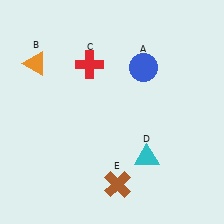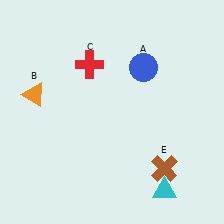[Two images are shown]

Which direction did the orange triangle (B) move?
The orange triangle (B) moved down.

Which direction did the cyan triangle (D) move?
The cyan triangle (D) moved down.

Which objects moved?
The objects that moved are: the orange triangle (B), the cyan triangle (D), the brown cross (E).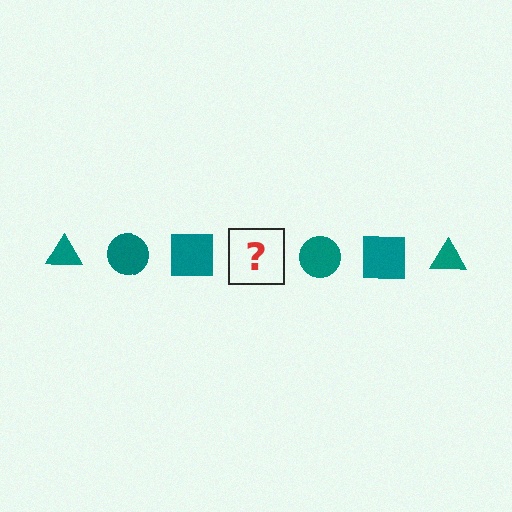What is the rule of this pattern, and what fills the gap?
The rule is that the pattern cycles through triangle, circle, square shapes in teal. The gap should be filled with a teal triangle.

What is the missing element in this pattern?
The missing element is a teal triangle.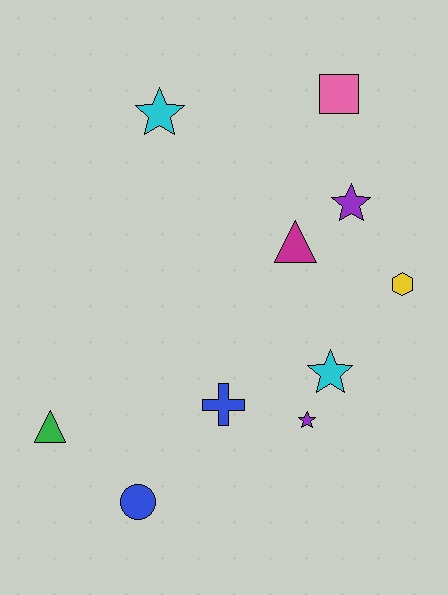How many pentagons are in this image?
There are no pentagons.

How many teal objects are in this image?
There are no teal objects.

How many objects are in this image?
There are 10 objects.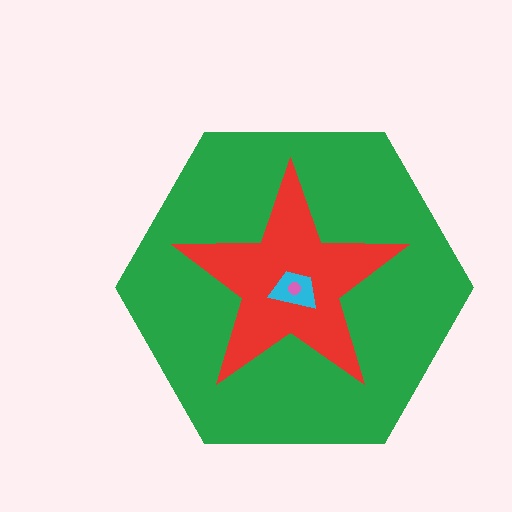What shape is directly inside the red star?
The cyan trapezoid.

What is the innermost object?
The pink circle.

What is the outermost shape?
The green hexagon.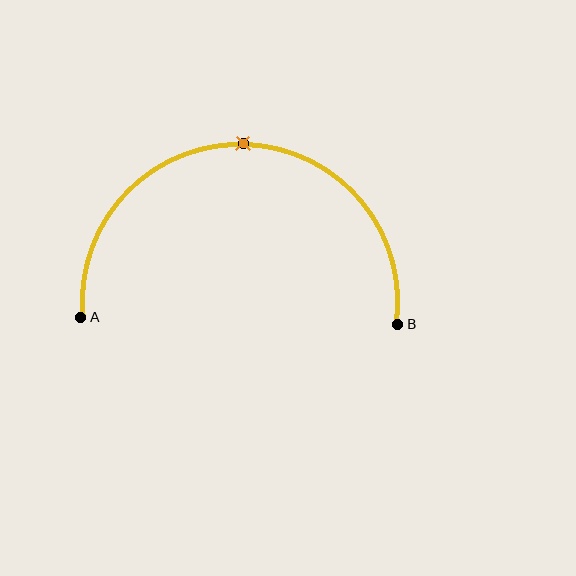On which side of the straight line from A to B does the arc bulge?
The arc bulges above the straight line connecting A and B.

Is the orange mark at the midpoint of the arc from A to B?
Yes. The orange mark lies on the arc at equal arc-length from both A and B — it is the arc midpoint.